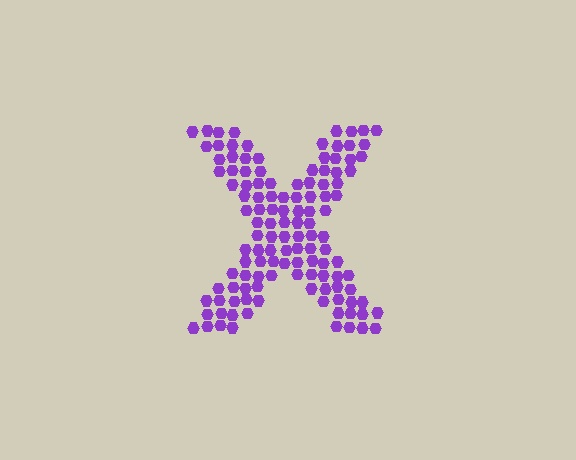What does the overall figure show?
The overall figure shows the letter X.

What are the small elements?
The small elements are hexagons.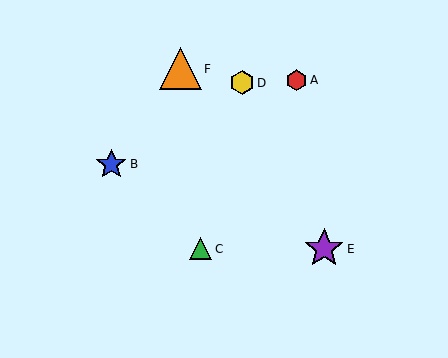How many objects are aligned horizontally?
2 objects (C, E) are aligned horizontally.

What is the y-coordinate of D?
Object D is at y≈83.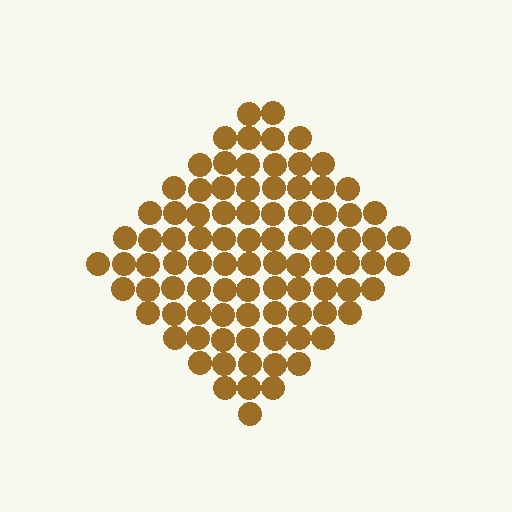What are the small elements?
The small elements are circles.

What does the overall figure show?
The overall figure shows a diamond.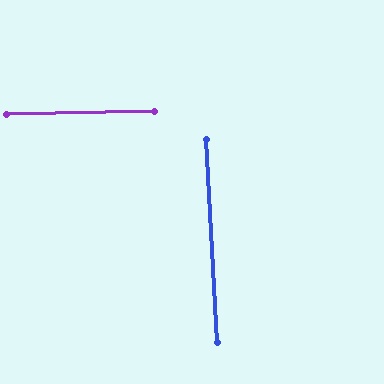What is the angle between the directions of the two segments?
Approximately 88 degrees.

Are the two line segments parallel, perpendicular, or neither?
Perpendicular — they meet at approximately 88°.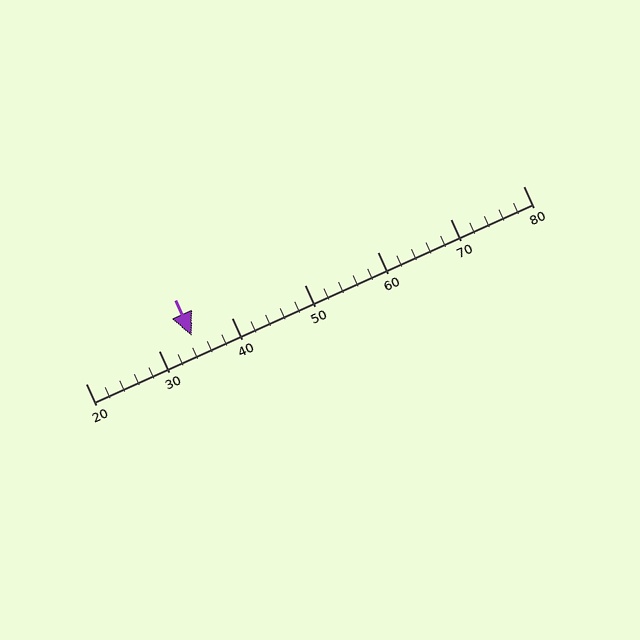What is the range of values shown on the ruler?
The ruler shows values from 20 to 80.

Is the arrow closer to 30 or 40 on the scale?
The arrow is closer to 30.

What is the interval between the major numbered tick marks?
The major tick marks are spaced 10 units apart.